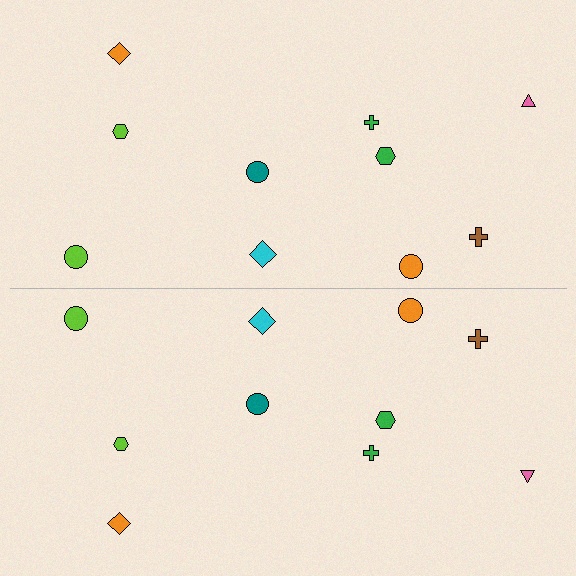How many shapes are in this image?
There are 20 shapes in this image.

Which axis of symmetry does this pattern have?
The pattern has a horizontal axis of symmetry running through the center of the image.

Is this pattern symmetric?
Yes, this pattern has bilateral (reflection) symmetry.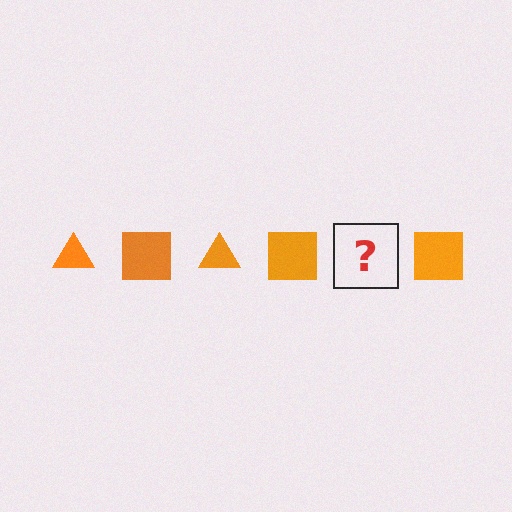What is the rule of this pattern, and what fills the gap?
The rule is that the pattern cycles through triangle, square shapes in orange. The gap should be filled with an orange triangle.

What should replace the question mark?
The question mark should be replaced with an orange triangle.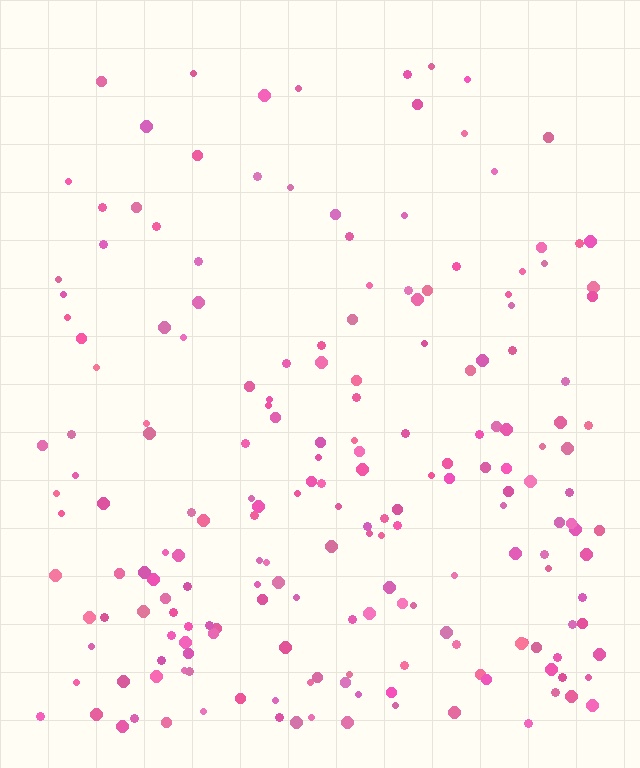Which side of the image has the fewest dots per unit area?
The top.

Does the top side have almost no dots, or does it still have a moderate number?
Still a moderate number, just noticeably fewer than the bottom.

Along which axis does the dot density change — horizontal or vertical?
Vertical.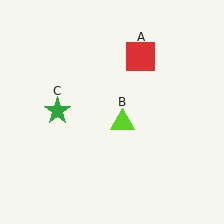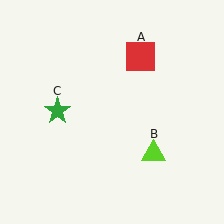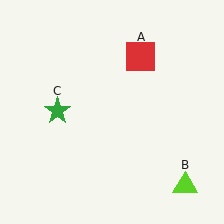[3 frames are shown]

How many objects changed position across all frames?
1 object changed position: lime triangle (object B).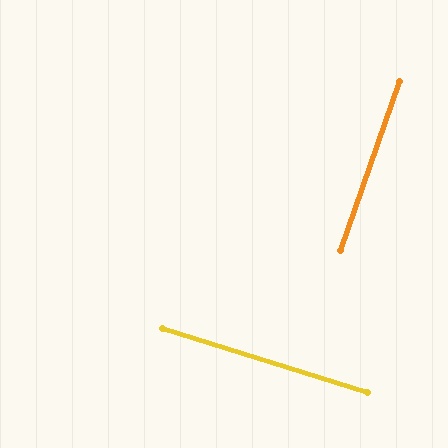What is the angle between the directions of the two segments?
Approximately 88 degrees.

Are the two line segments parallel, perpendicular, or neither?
Perpendicular — they meet at approximately 88°.